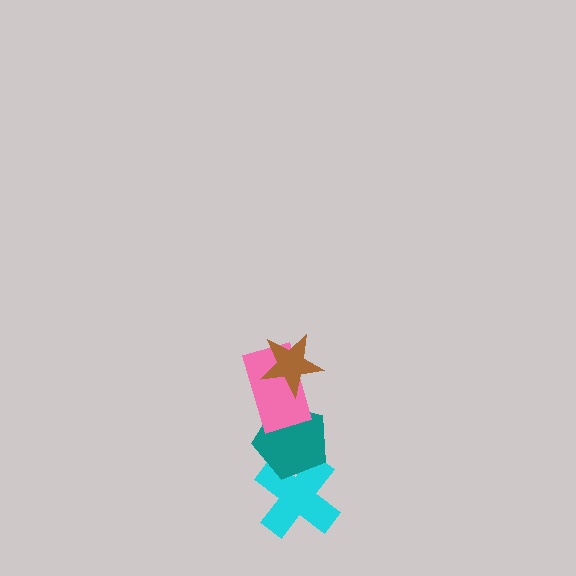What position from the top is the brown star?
The brown star is 1st from the top.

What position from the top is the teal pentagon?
The teal pentagon is 3rd from the top.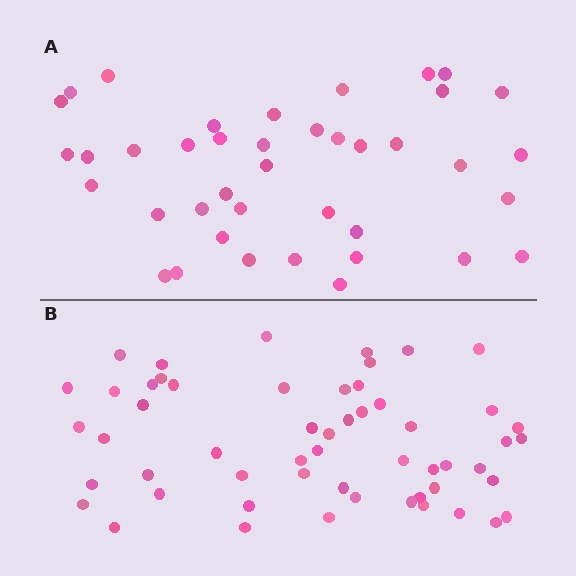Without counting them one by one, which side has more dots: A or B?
Region B (the bottom region) has more dots.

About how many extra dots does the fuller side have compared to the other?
Region B has approximately 15 more dots than region A.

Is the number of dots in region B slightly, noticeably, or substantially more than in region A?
Region B has noticeably more, but not dramatically so. The ratio is roughly 1.4 to 1.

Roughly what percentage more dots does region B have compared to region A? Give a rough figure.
About 40% more.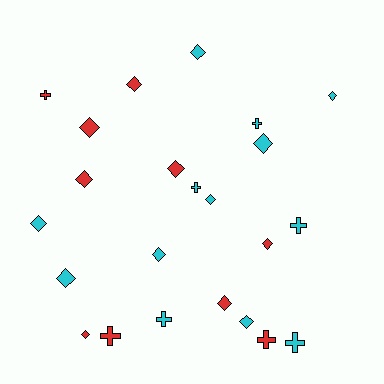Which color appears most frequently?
Cyan, with 13 objects.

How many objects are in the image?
There are 23 objects.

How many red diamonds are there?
There are 7 red diamonds.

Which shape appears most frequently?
Diamond, with 15 objects.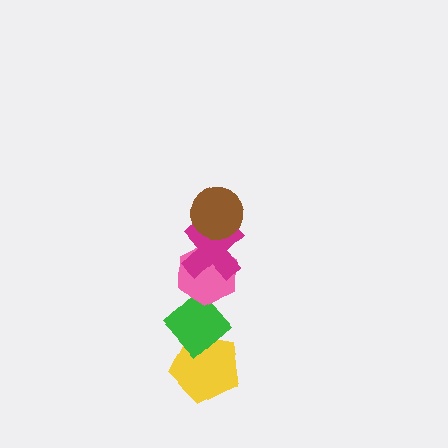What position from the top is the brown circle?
The brown circle is 1st from the top.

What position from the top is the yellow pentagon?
The yellow pentagon is 5th from the top.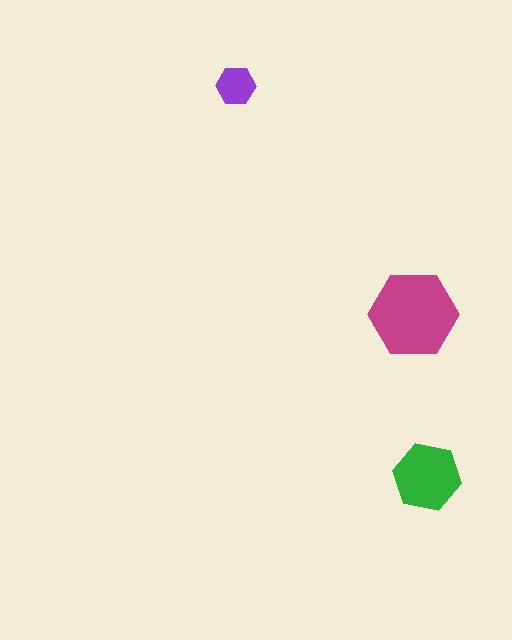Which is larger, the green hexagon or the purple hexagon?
The green one.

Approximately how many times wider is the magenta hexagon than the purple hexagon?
About 2 times wider.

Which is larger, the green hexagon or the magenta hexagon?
The magenta one.